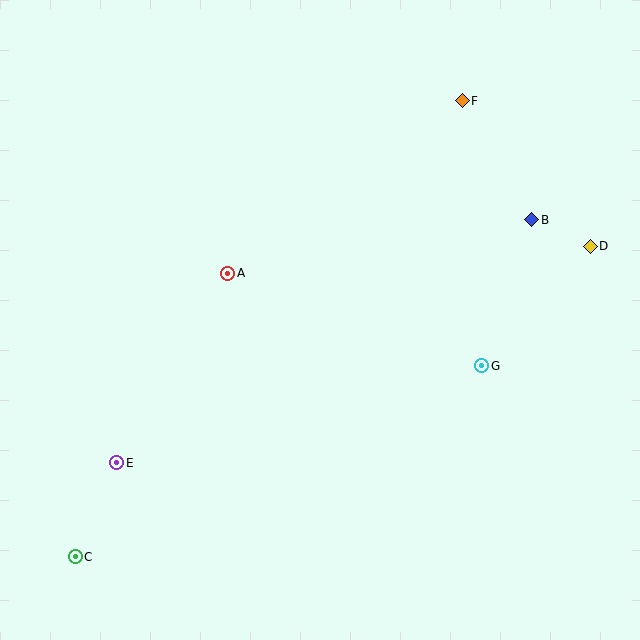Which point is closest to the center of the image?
Point A at (228, 273) is closest to the center.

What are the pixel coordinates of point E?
Point E is at (117, 463).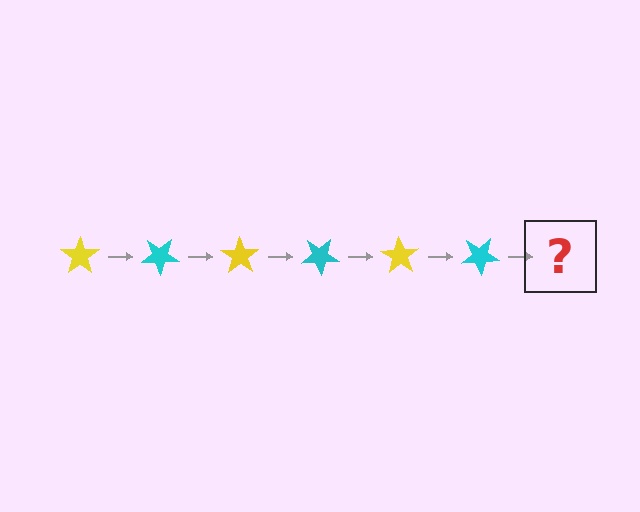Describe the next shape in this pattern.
It should be a yellow star, rotated 210 degrees from the start.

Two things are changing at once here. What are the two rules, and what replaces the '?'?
The two rules are that it rotates 35 degrees each step and the color cycles through yellow and cyan. The '?' should be a yellow star, rotated 210 degrees from the start.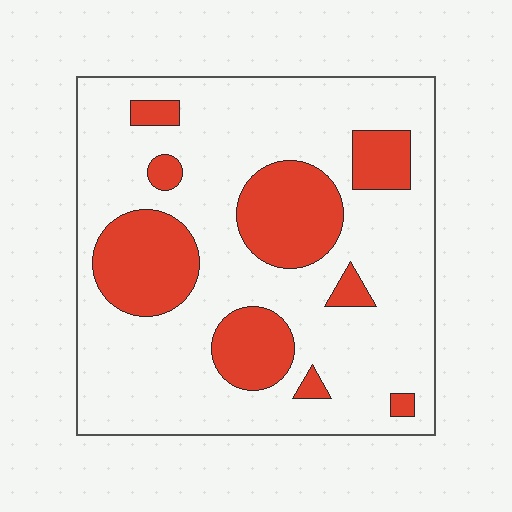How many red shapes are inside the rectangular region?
9.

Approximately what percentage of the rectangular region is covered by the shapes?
Approximately 25%.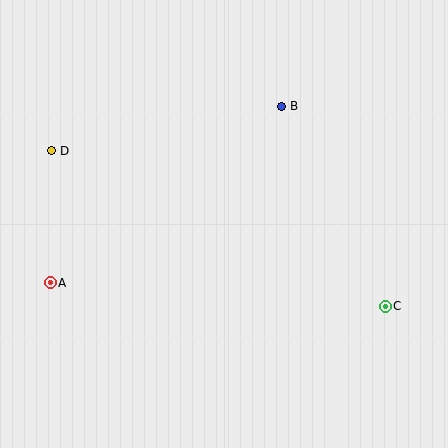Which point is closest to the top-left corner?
Point D is closest to the top-left corner.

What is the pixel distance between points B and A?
The distance between B and A is 291 pixels.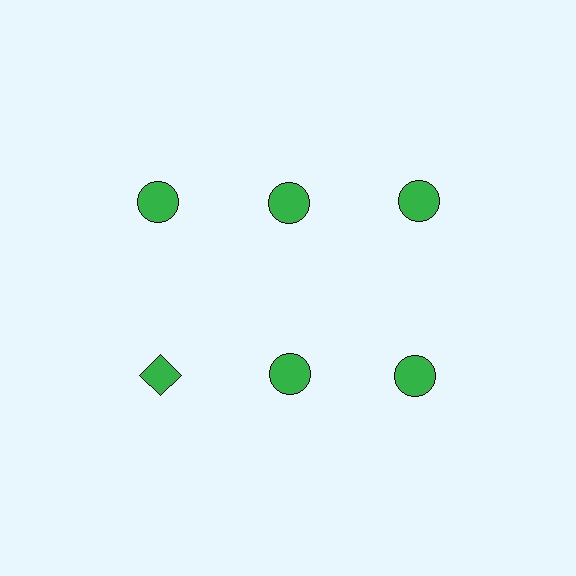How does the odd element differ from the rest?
It has a different shape: diamond instead of circle.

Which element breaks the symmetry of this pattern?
The green diamond in the second row, leftmost column breaks the symmetry. All other shapes are green circles.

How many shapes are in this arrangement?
There are 6 shapes arranged in a grid pattern.